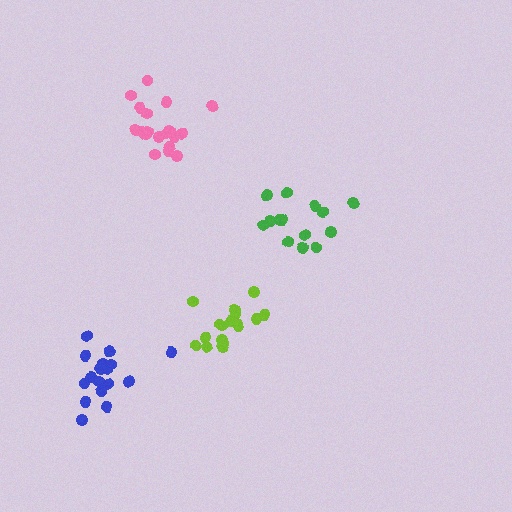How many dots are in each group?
Group 1: 14 dots, Group 2: 19 dots, Group 3: 17 dots, Group 4: 17 dots (67 total).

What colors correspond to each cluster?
The clusters are colored: green, pink, blue, lime.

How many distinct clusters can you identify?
There are 4 distinct clusters.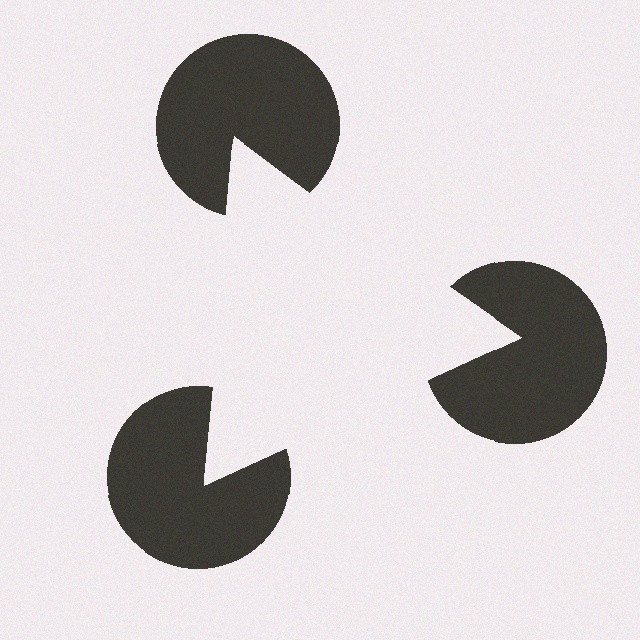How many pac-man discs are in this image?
There are 3 — one at each vertex of the illusory triangle.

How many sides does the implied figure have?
3 sides.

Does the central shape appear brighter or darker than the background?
It typically appears slightly brighter than the background, even though no actual brightness change is drawn.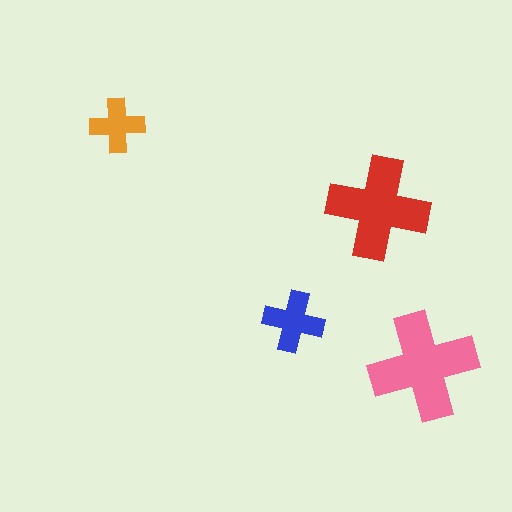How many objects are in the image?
There are 4 objects in the image.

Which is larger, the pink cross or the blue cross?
The pink one.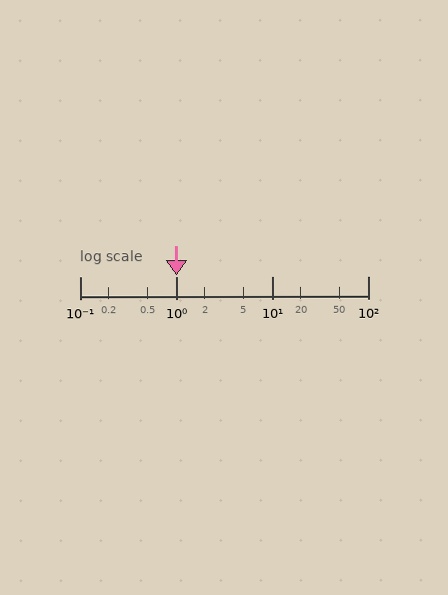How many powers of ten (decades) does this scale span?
The scale spans 3 decades, from 0.1 to 100.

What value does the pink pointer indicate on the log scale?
The pointer indicates approximately 1.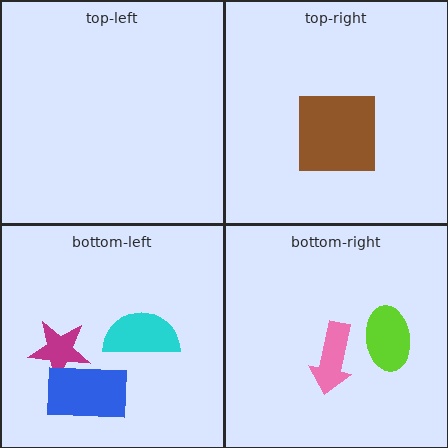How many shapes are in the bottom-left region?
3.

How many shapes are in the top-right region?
1.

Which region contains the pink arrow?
The bottom-right region.